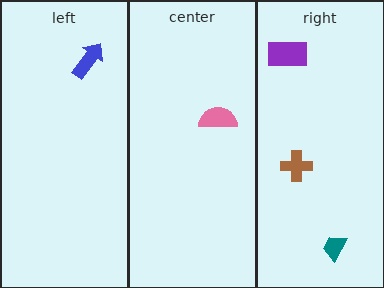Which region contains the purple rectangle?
The right region.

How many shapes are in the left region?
1.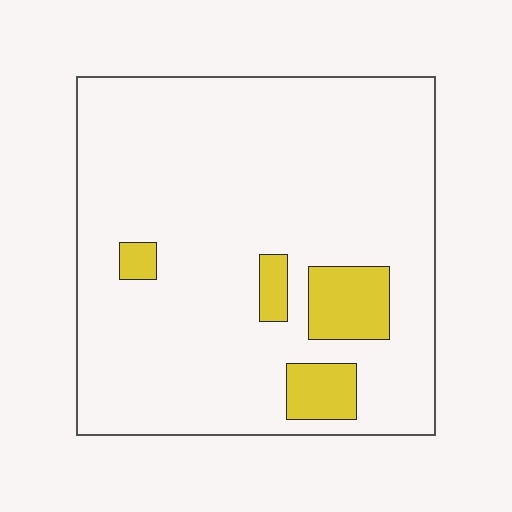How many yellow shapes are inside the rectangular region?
4.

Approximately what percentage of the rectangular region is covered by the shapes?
Approximately 10%.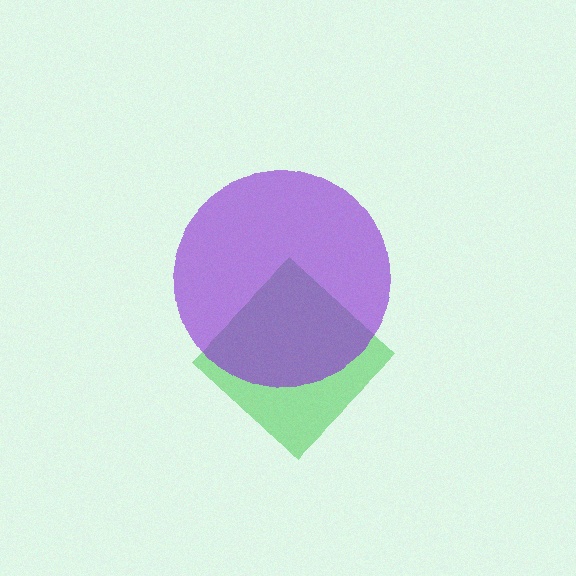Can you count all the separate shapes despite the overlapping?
Yes, there are 2 separate shapes.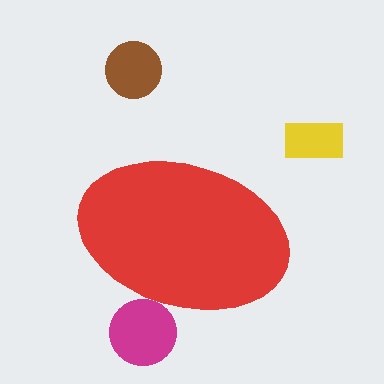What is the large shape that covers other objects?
A red ellipse.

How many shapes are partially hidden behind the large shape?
1 shape is partially hidden.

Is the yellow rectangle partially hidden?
No, the yellow rectangle is fully visible.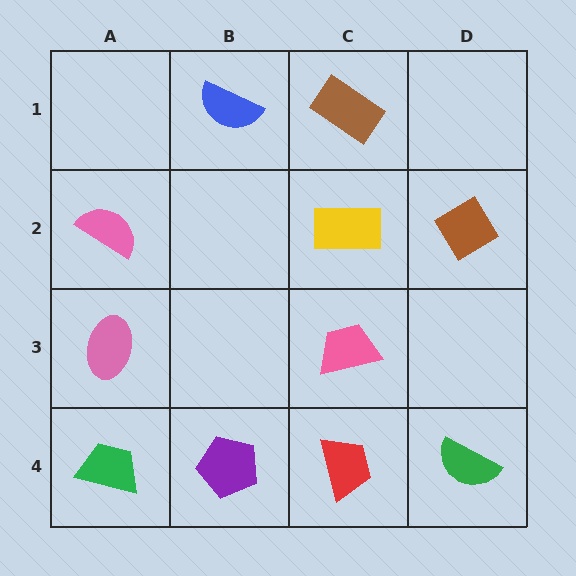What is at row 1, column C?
A brown rectangle.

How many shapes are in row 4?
4 shapes.